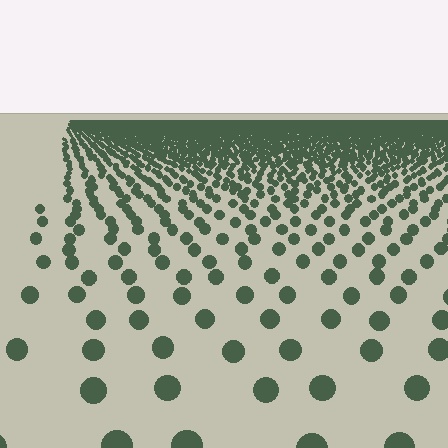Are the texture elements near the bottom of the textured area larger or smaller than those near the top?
Larger. Near the bottom, elements are closer to the viewer and appear at a bigger on-screen size.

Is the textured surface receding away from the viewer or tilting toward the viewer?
The surface is receding away from the viewer. Texture elements get smaller and denser toward the top.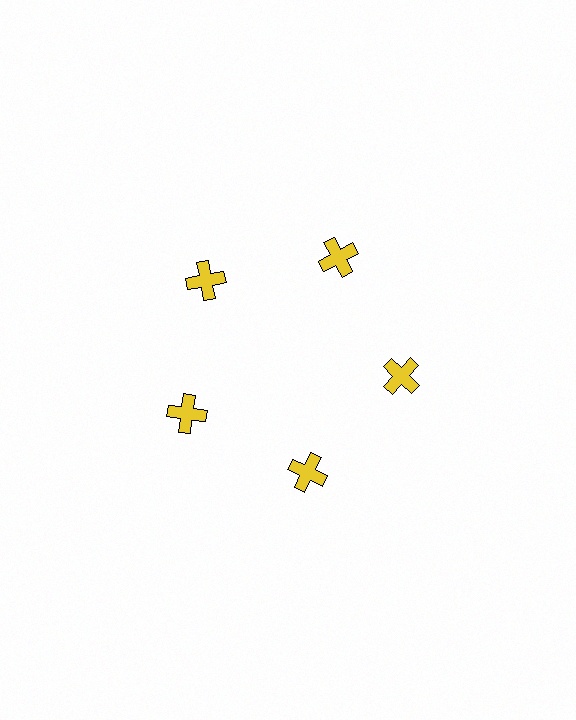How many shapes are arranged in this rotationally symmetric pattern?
There are 5 shapes, arranged in 5 groups of 1.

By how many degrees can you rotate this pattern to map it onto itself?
The pattern maps onto itself every 72 degrees of rotation.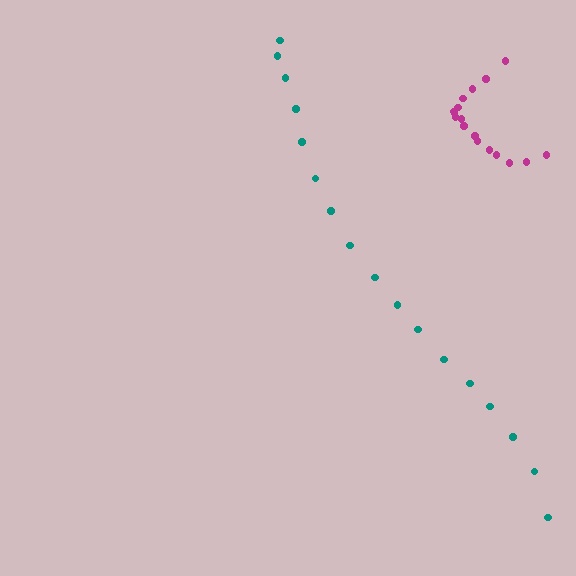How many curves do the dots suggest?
There are 2 distinct paths.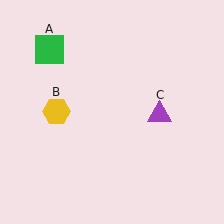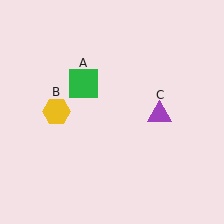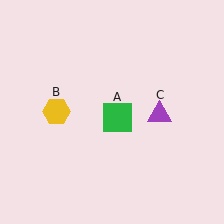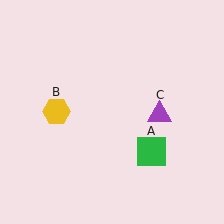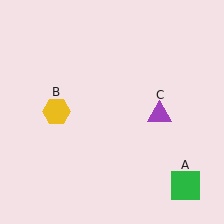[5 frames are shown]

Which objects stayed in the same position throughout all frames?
Yellow hexagon (object B) and purple triangle (object C) remained stationary.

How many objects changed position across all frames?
1 object changed position: green square (object A).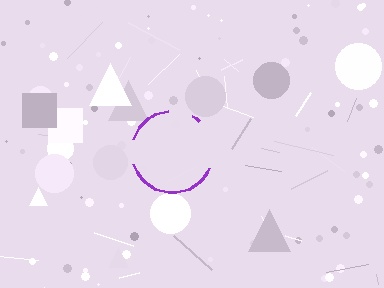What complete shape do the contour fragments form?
The contour fragments form a circle.